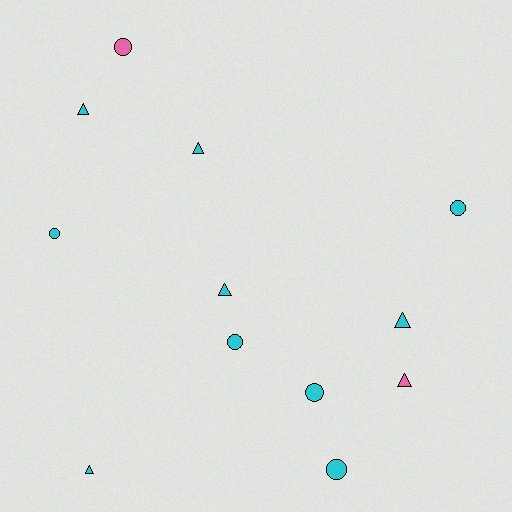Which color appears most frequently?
Cyan, with 10 objects.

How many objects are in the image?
There are 12 objects.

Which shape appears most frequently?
Triangle, with 6 objects.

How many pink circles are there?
There is 1 pink circle.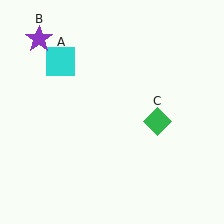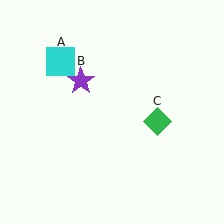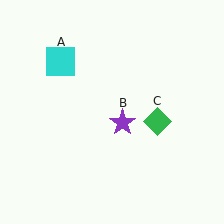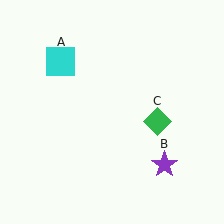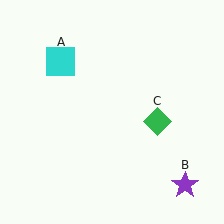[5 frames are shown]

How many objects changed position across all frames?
1 object changed position: purple star (object B).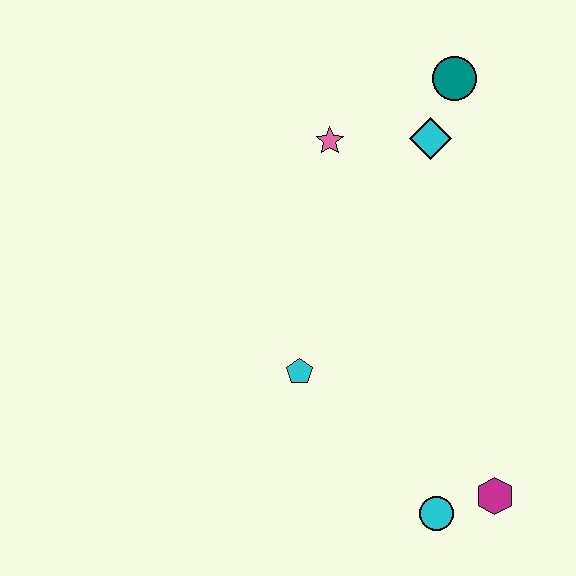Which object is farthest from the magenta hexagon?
The teal circle is farthest from the magenta hexagon.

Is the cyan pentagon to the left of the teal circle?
Yes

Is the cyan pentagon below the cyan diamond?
Yes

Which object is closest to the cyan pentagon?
The cyan circle is closest to the cyan pentagon.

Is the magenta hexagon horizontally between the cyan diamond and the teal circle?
No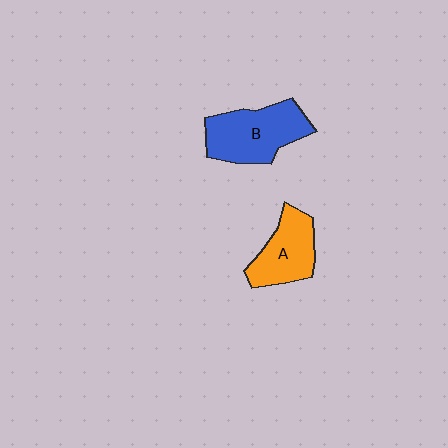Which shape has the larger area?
Shape B (blue).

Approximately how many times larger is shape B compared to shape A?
Approximately 1.3 times.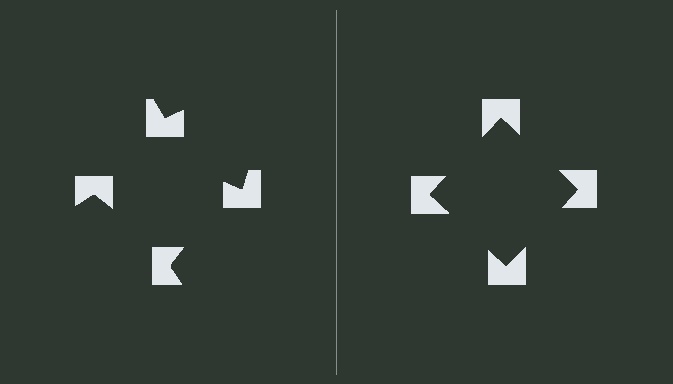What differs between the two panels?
The notched squares are positioned identically on both sides; only the wedge orientations differ. On the right they align to a square; on the left they are misaligned.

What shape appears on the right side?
An illusory square.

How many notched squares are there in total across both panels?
8 — 4 on each side.